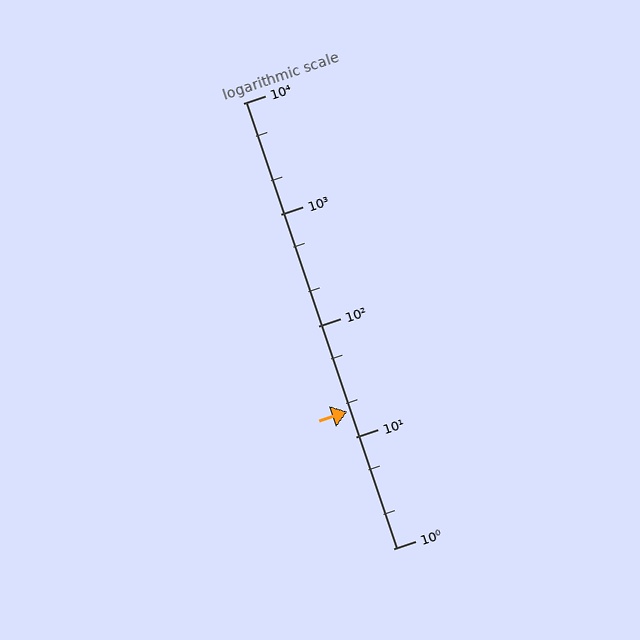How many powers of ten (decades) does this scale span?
The scale spans 4 decades, from 1 to 10000.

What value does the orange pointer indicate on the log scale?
The pointer indicates approximately 17.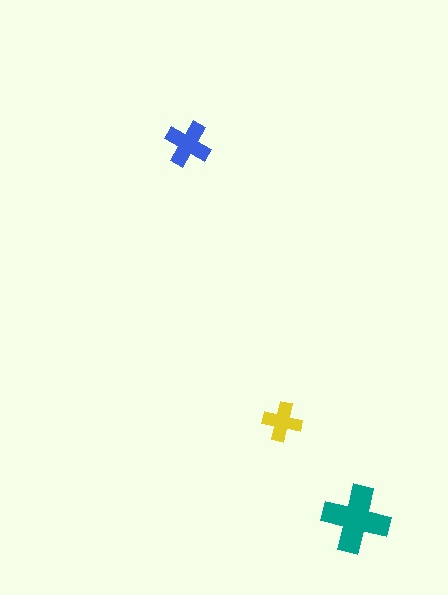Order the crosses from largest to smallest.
the teal one, the blue one, the yellow one.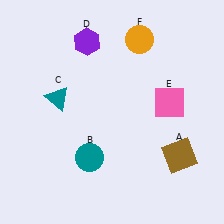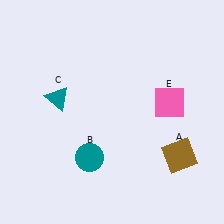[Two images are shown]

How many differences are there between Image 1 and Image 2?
There are 2 differences between the two images.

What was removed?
The orange circle (F), the purple hexagon (D) were removed in Image 2.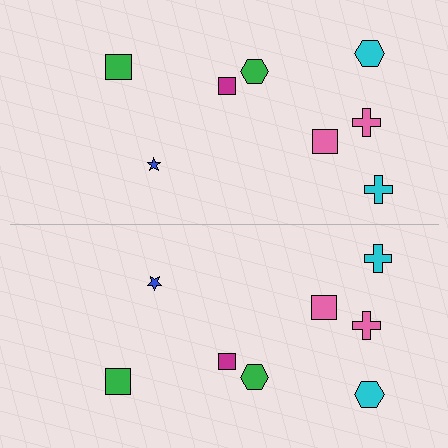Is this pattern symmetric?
Yes, this pattern has bilateral (reflection) symmetry.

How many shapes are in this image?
There are 16 shapes in this image.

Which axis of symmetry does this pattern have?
The pattern has a horizontal axis of symmetry running through the center of the image.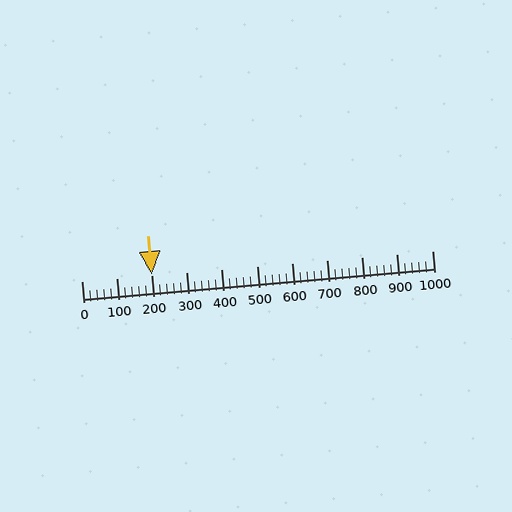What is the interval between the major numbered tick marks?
The major tick marks are spaced 100 units apart.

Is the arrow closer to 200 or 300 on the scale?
The arrow is closer to 200.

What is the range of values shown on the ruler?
The ruler shows values from 0 to 1000.